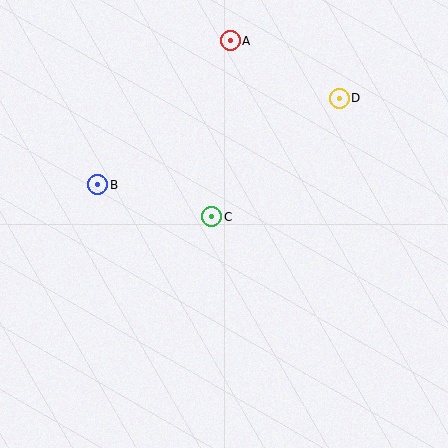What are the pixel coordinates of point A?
Point A is at (230, 41).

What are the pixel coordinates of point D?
Point D is at (339, 98).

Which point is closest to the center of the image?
Point C at (212, 217) is closest to the center.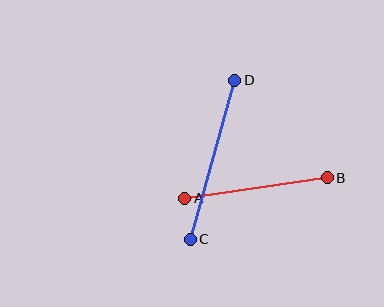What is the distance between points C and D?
The distance is approximately 165 pixels.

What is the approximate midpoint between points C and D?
The midpoint is at approximately (213, 160) pixels.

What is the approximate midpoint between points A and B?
The midpoint is at approximately (256, 188) pixels.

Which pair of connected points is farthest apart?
Points C and D are farthest apart.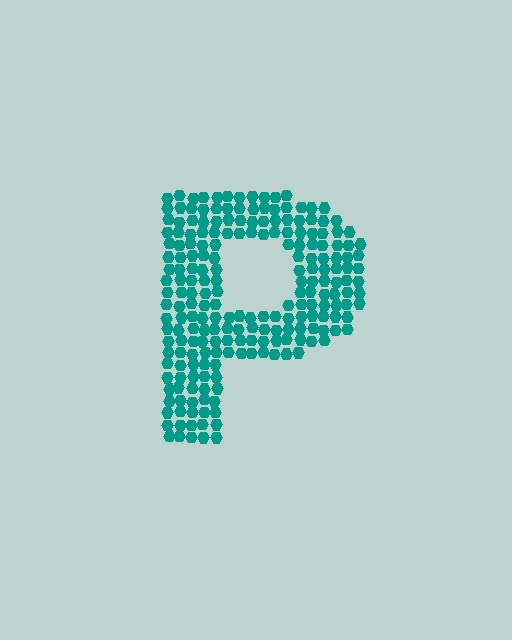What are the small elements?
The small elements are hexagons.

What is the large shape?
The large shape is the letter P.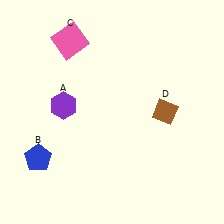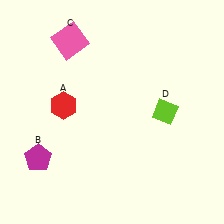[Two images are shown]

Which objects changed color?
A changed from purple to red. B changed from blue to magenta. D changed from brown to lime.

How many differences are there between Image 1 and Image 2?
There are 3 differences between the two images.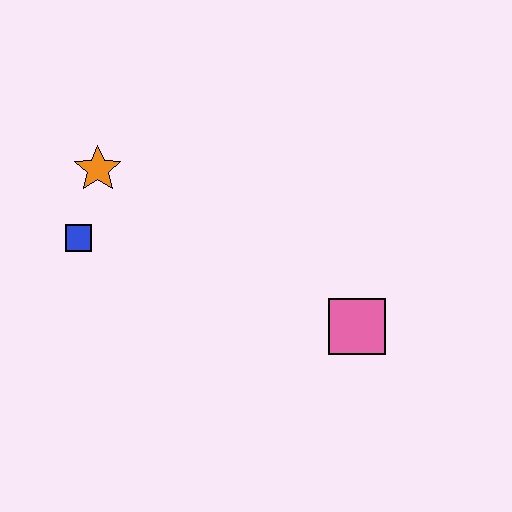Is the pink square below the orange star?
Yes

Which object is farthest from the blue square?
The pink square is farthest from the blue square.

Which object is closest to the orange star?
The blue square is closest to the orange star.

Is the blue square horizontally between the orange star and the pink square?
No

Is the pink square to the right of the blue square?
Yes